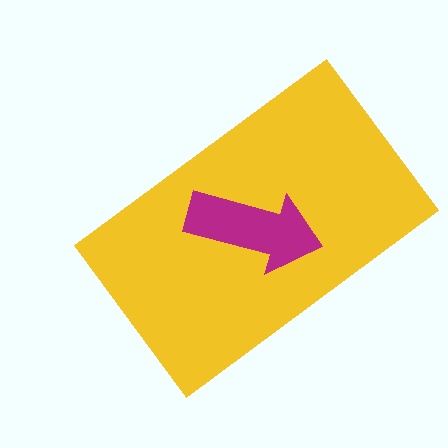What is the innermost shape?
The magenta arrow.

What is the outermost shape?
The yellow rectangle.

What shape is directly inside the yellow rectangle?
The magenta arrow.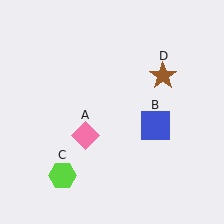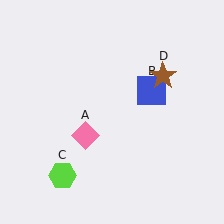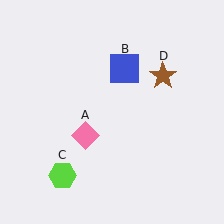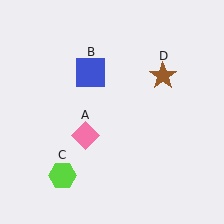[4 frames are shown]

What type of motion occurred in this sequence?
The blue square (object B) rotated counterclockwise around the center of the scene.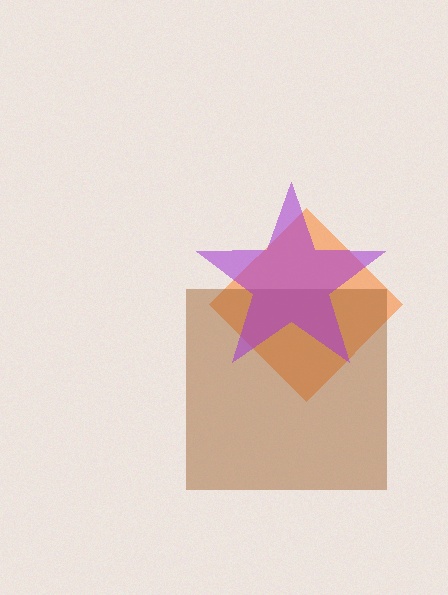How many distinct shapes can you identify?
There are 3 distinct shapes: an orange diamond, a brown square, a purple star.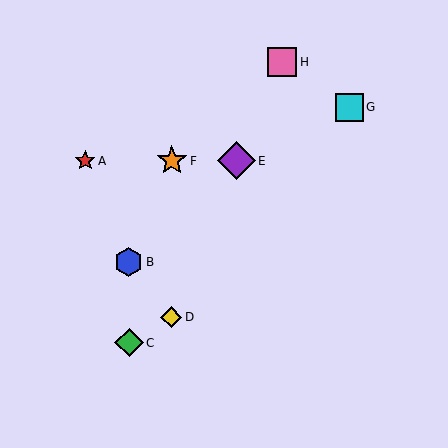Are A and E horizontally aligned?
Yes, both are at y≈161.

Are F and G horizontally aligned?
No, F is at y≈161 and G is at y≈107.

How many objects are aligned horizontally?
3 objects (A, E, F) are aligned horizontally.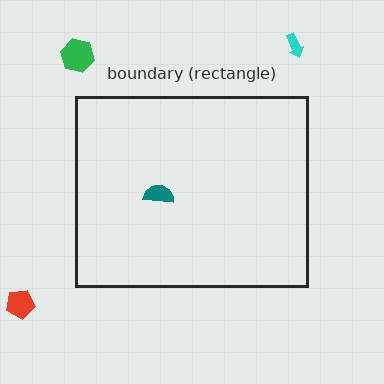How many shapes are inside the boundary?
1 inside, 3 outside.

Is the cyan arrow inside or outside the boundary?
Outside.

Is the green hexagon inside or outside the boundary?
Outside.